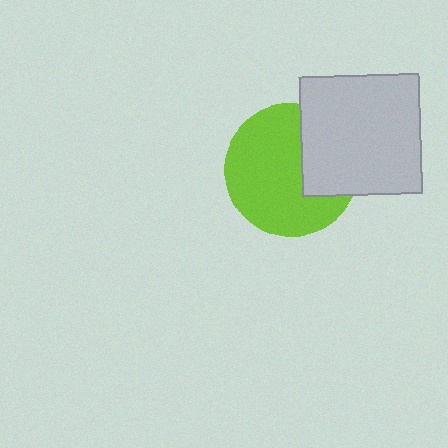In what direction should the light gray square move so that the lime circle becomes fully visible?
The light gray square should move right. That is the shortest direction to clear the overlap and leave the lime circle fully visible.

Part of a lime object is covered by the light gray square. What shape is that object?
It is a circle.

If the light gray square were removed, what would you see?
You would see the complete lime circle.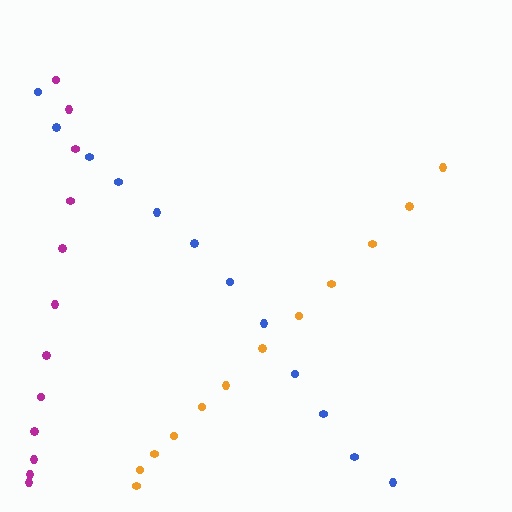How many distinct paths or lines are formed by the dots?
There are 3 distinct paths.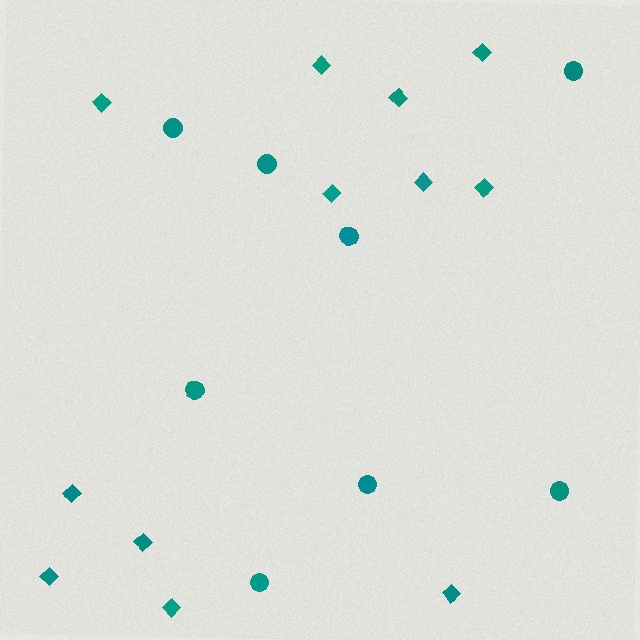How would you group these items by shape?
There are 2 groups: one group of diamonds (12) and one group of circles (8).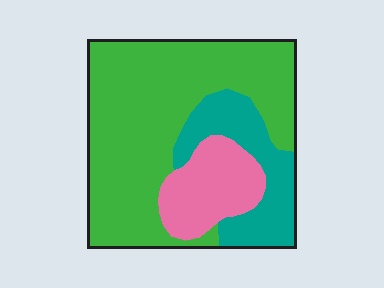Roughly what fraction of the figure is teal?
Teal takes up about one fifth (1/5) of the figure.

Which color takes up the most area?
Green, at roughly 60%.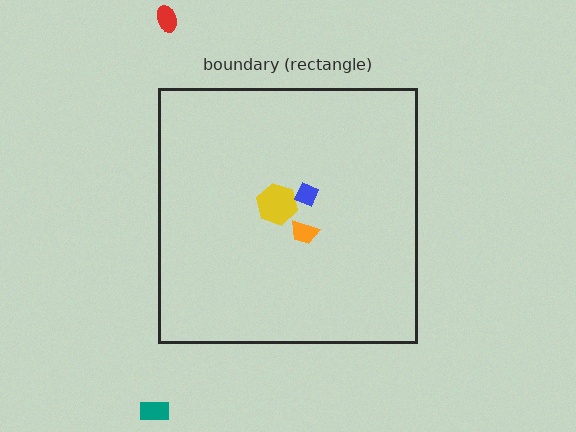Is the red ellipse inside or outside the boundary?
Outside.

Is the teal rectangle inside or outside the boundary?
Outside.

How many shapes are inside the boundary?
3 inside, 2 outside.